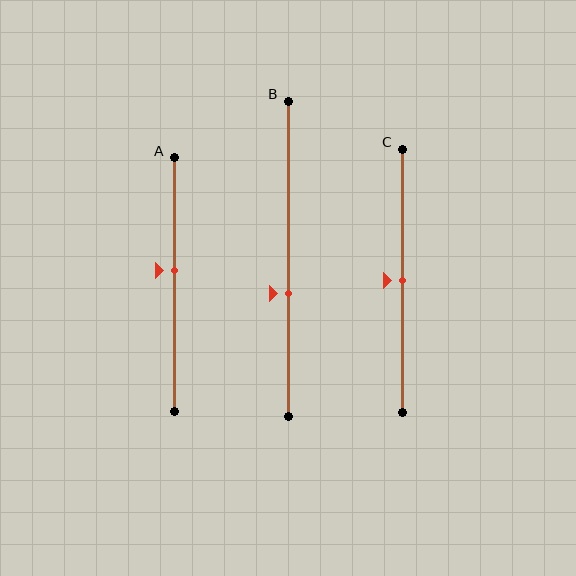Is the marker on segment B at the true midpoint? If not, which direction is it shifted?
No, the marker on segment B is shifted downward by about 11% of the segment length.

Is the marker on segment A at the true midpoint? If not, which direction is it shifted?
No, the marker on segment A is shifted upward by about 6% of the segment length.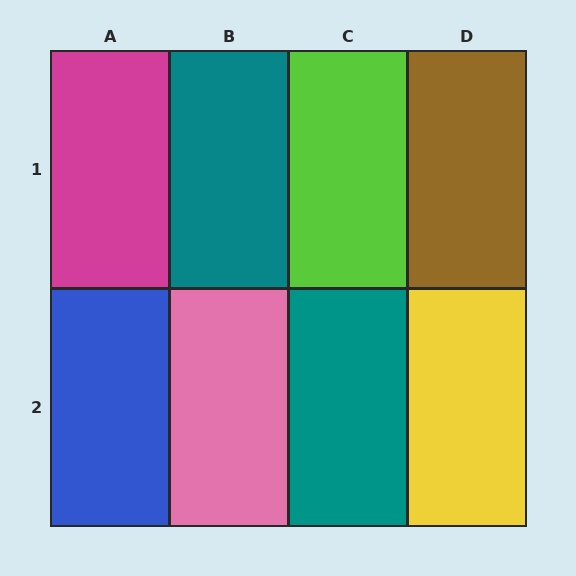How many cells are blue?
1 cell is blue.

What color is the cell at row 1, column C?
Lime.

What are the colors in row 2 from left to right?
Blue, pink, teal, yellow.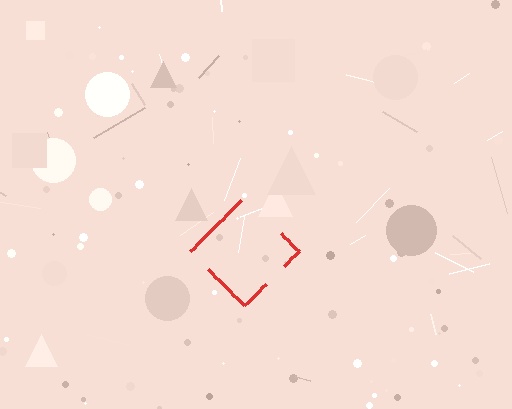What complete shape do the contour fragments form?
The contour fragments form a diamond.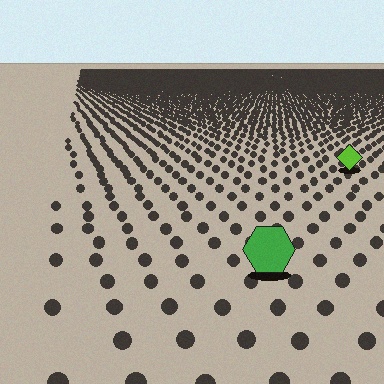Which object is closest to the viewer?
The green hexagon is closest. The texture marks near it are larger and more spread out.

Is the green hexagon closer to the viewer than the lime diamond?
Yes. The green hexagon is closer — you can tell from the texture gradient: the ground texture is coarser near it.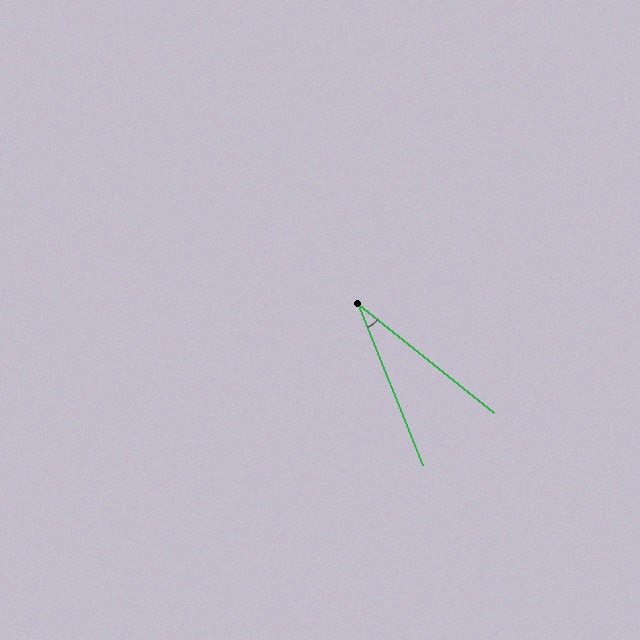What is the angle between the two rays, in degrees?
Approximately 29 degrees.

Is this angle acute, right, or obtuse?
It is acute.